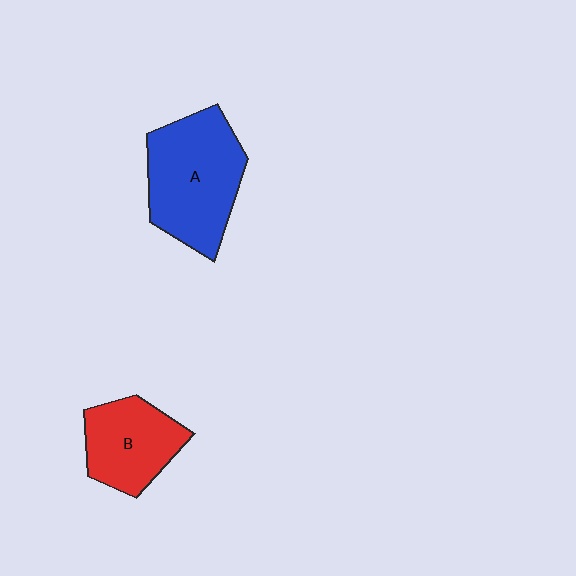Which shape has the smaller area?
Shape B (red).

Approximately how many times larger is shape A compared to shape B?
Approximately 1.5 times.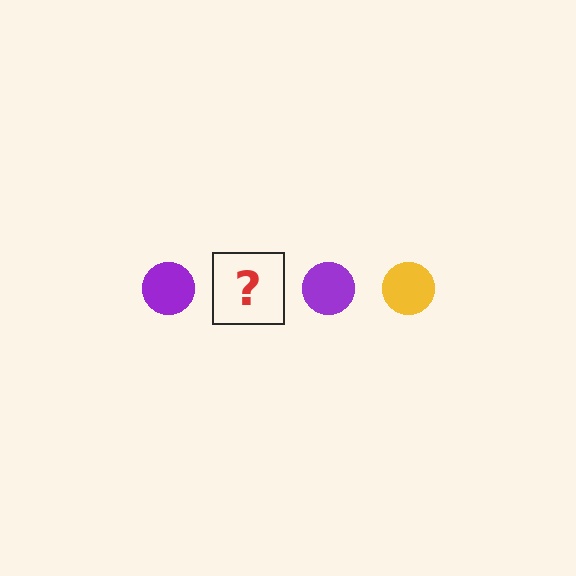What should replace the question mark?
The question mark should be replaced with a yellow circle.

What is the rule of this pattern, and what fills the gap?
The rule is that the pattern cycles through purple, yellow circles. The gap should be filled with a yellow circle.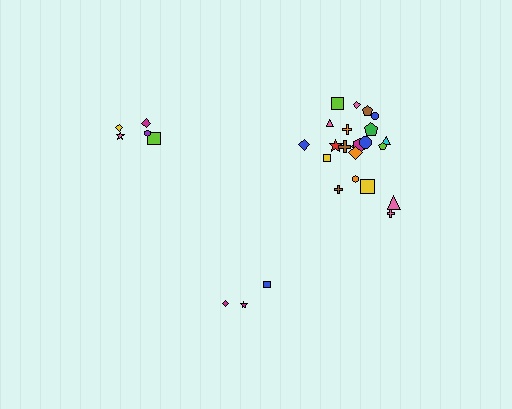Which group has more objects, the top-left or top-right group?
The top-right group.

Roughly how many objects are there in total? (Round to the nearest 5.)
Roughly 30 objects in total.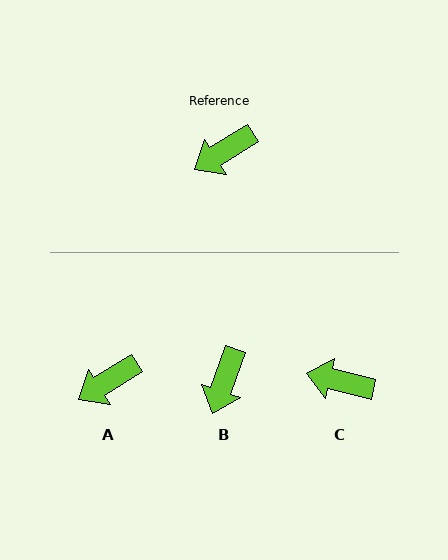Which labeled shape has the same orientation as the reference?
A.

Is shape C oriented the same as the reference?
No, it is off by about 46 degrees.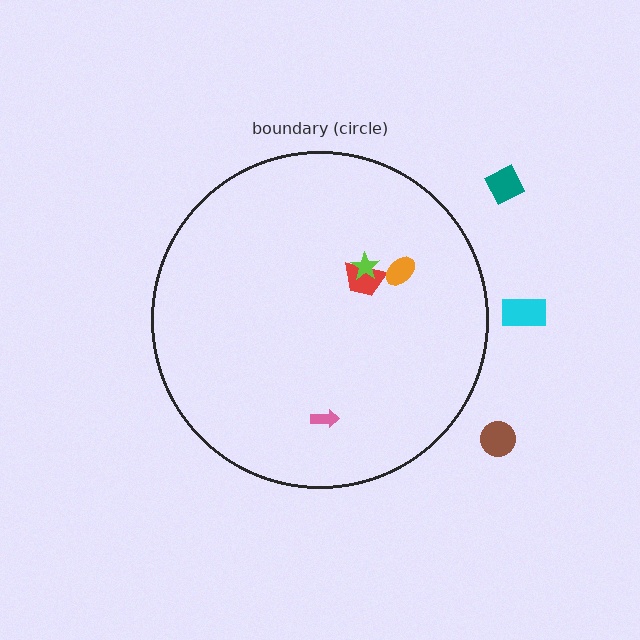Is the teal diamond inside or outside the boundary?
Outside.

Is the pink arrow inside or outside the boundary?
Inside.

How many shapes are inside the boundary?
4 inside, 3 outside.